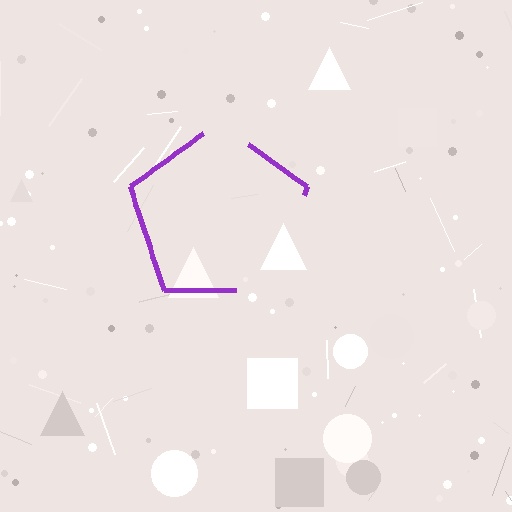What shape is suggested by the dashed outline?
The dashed outline suggests a pentagon.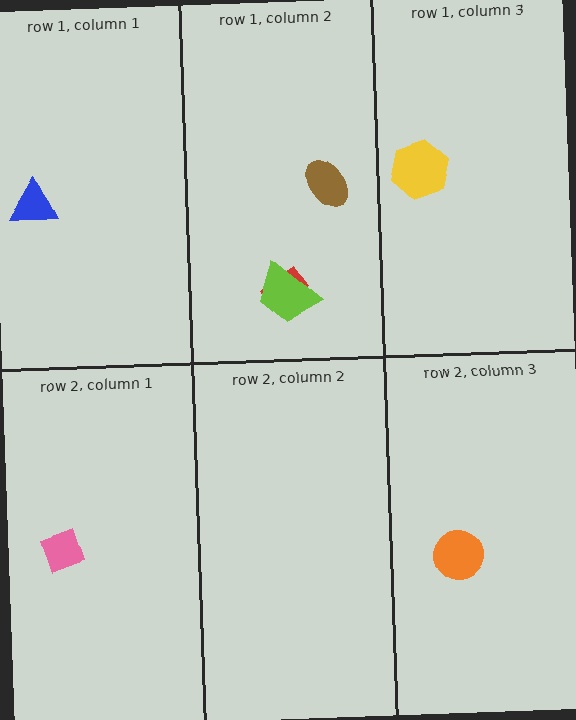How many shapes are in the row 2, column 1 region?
1.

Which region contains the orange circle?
The row 2, column 3 region.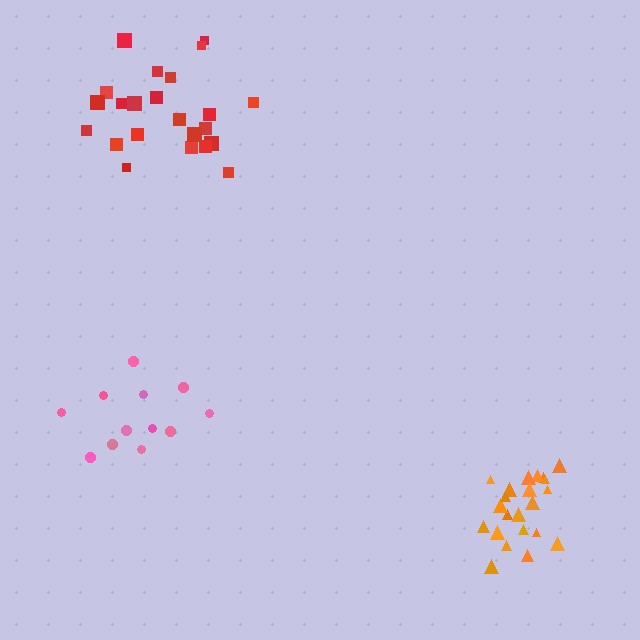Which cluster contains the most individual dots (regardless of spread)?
Red (23).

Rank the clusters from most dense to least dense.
orange, red, pink.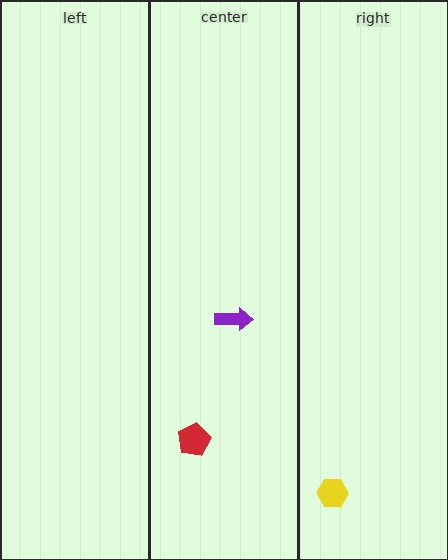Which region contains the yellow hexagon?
The right region.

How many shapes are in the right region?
1.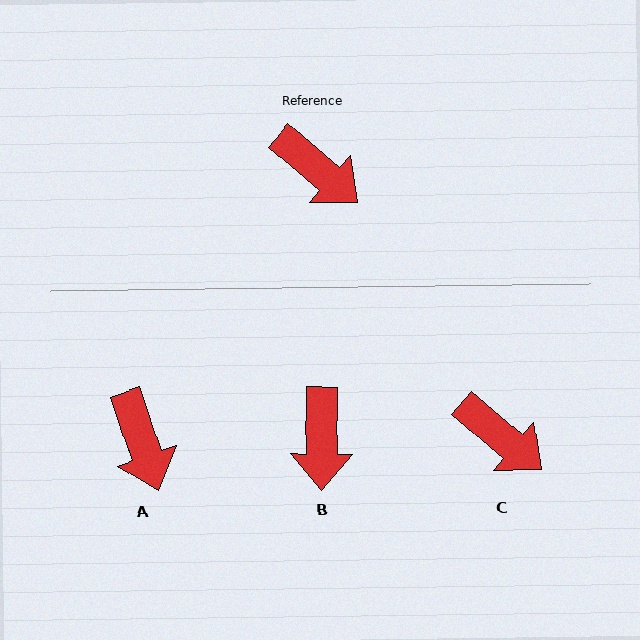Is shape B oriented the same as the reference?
No, it is off by about 50 degrees.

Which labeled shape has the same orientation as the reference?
C.